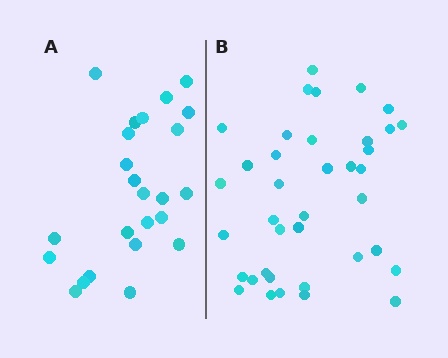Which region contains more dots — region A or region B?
Region B (the right region) has more dots.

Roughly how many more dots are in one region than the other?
Region B has approximately 15 more dots than region A.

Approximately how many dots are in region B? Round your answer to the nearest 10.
About 40 dots. (The exact count is 38, which rounds to 40.)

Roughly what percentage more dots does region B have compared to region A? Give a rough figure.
About 60% more.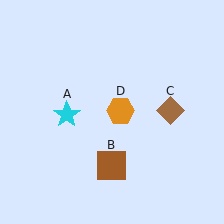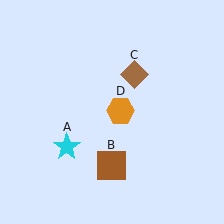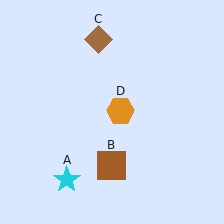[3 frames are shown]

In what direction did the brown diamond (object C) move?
The brown diamond (object C) moved up and to the left.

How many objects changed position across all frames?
2 objects changed position: cyan star (object A), brown diamond (object C).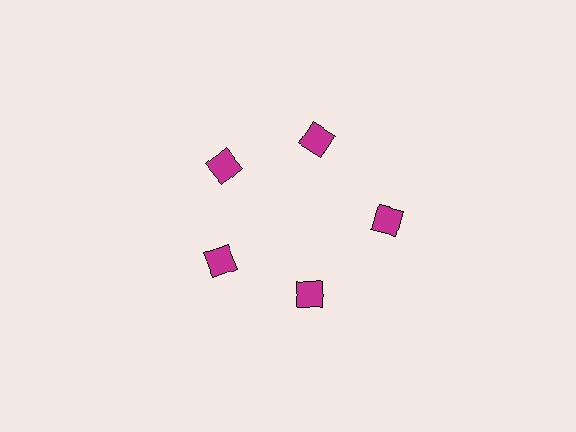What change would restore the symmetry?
The symmetry would be restored by moving it inward, back onto the ring so that all 5 squares sit at equal angles and equal distance from the center.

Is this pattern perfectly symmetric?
No. The 5 magenta squares are arranged in a ring, but one element near the 3 o'clock position is pushed outward from the center, breaking the 5-fold rotational symmetry.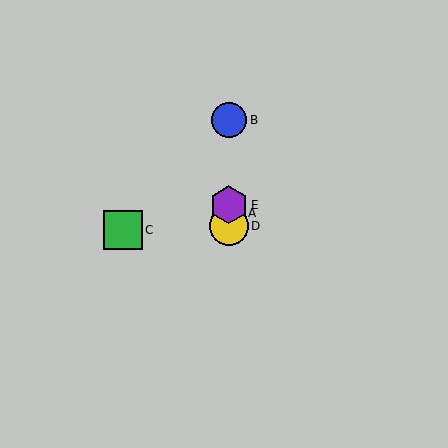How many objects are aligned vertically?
4 objects (A, B, D, E) are aligned vertically.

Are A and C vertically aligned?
No, A is at x≈229 and C is at x≈123.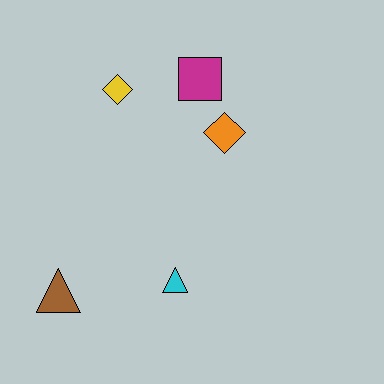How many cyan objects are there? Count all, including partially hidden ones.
There is 1 cyan object.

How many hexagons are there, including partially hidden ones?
There are no hexagons.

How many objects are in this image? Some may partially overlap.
There are 5 objects.